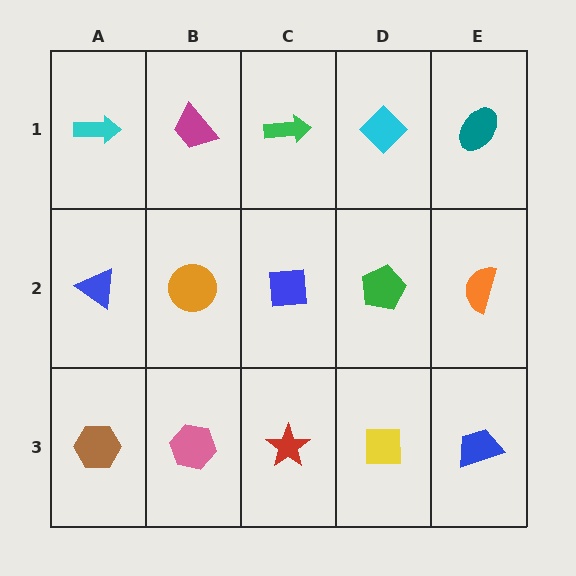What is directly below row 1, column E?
An orange semicircle.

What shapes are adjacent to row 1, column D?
A green pentagon (row 2, column D), a green arrow (row 1, column C), a teal ellipse (row 1, column E).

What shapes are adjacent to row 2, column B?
A magenta trapezoid (row 1, column B), a pink hexagon (row 3, column B), a blue triangle (row 2, column A), a blue square (row 2, column C).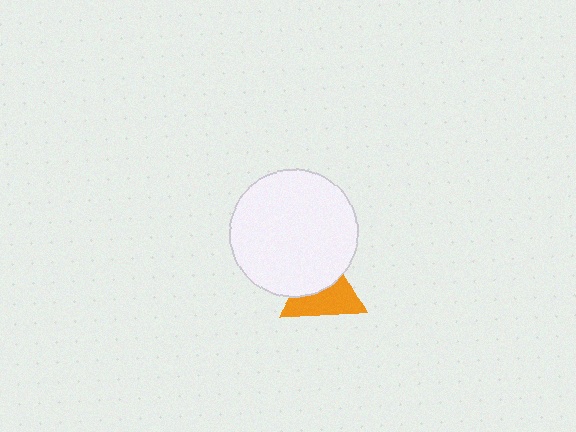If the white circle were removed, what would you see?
You would see the complete orange triangle.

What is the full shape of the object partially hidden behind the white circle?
The partially hidden object is an orange triangle.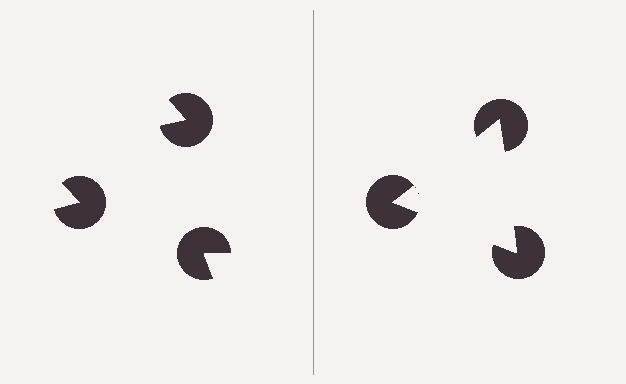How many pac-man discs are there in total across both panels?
6 — 3 on each side.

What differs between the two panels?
The pac-man discs are positioned identically on both sides; only the wedge orientations differ. On the right they align to a triangle; on the left they are misaligned.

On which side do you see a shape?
An illusory triangle appears on the right side. On the left side the wedge cuts are rotated, so no coherent shape forms.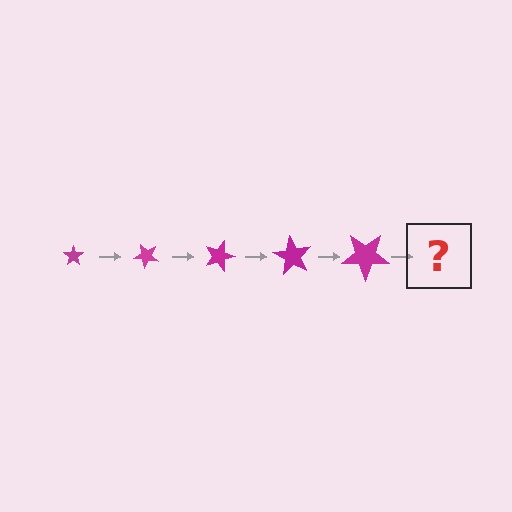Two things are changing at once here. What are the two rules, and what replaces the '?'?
The two rules are that the star grows larger each step and it rotates 45 degrees each step. The '?' should be a star, larger than the previous one and rotated 225 degrees from the start.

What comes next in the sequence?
The next element should be a star, larger than the previous one and rotated 225 degrees from the start.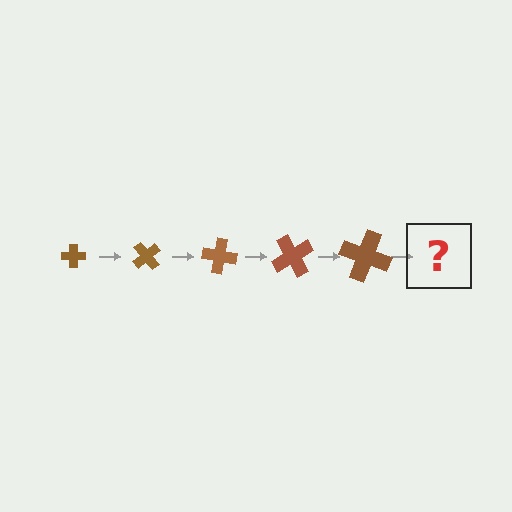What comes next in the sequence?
The next element should be a cross, larger than the previous one and rotated 250 degrees from the start.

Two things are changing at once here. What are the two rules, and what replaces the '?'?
The two rules are that the cross grows larger each step and it rotates 50 degrees each step. The '?' should be a cross, larger than the previous one and rotated 250 degrees from the start.